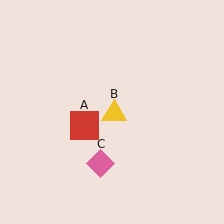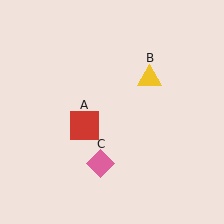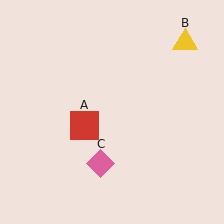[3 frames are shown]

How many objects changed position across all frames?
1 object changed position: yellow triangle (object B).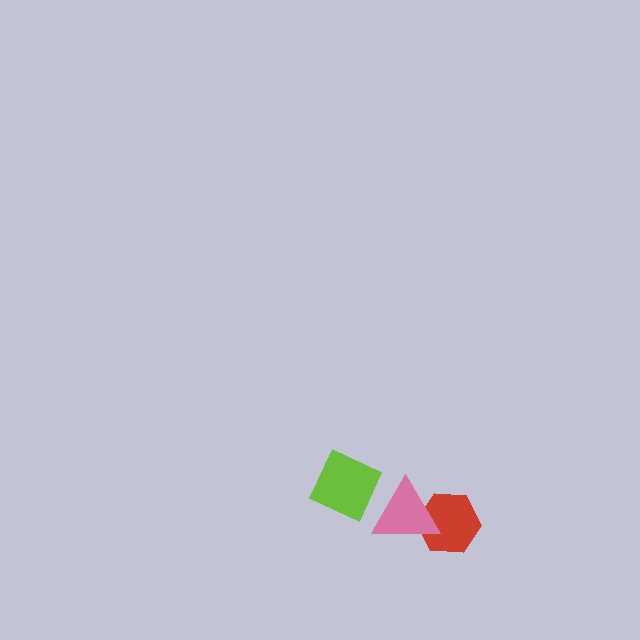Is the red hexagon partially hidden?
Yes, it is partially covered by another shape.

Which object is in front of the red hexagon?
The pink triangle is in front of the red hexagon.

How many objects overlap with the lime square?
0 objects overlap with the lime square.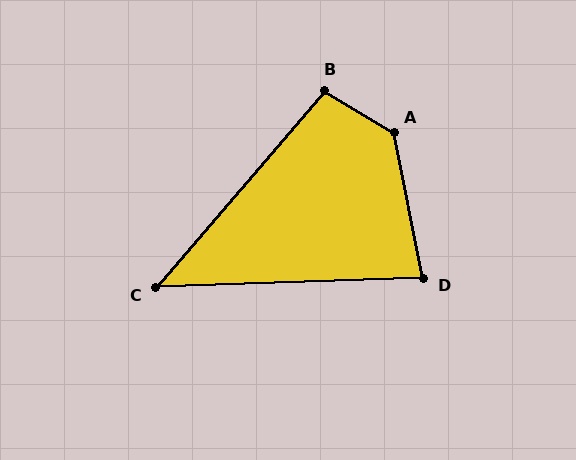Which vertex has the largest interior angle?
A, at approximately 132 degrees.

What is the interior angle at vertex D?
Approximately 80 degrees (acute).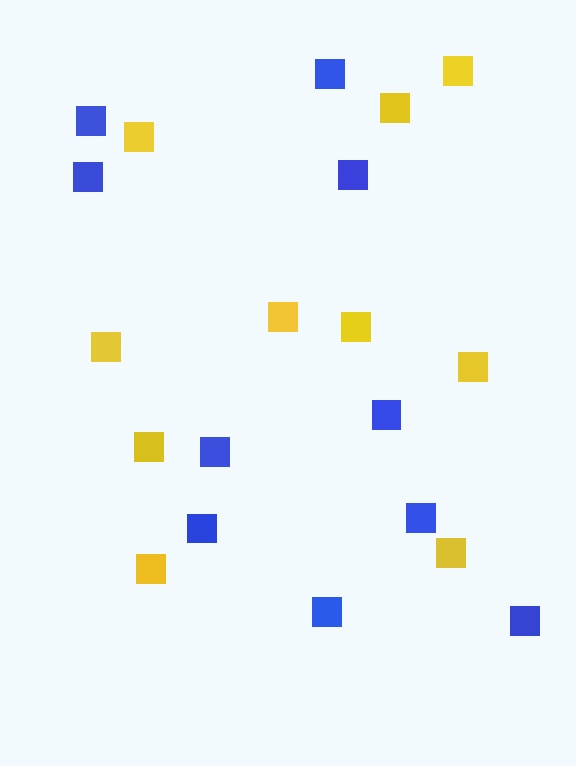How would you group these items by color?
There are 2 groups: one group of yellow squares (10) and one group of blue squares (10).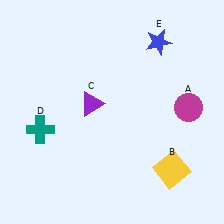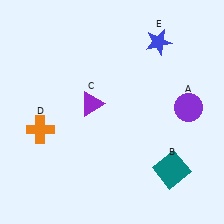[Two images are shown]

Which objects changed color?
A changed from magenta to purple. B changed from yellow to teal. D changed from teal to orange.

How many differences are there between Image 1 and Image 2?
There are 3 differences between the two images.